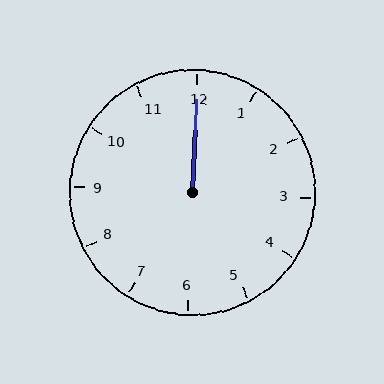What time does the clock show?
12:00.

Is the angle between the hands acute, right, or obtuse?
It is acute.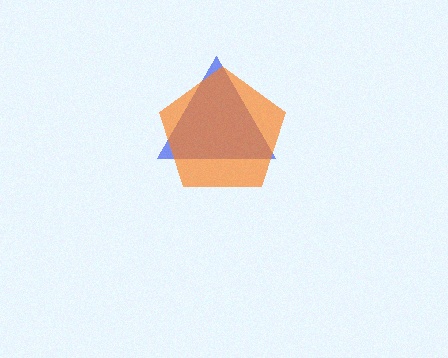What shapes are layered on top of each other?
The layered shapes are: a blue triangle, an orange pentagon.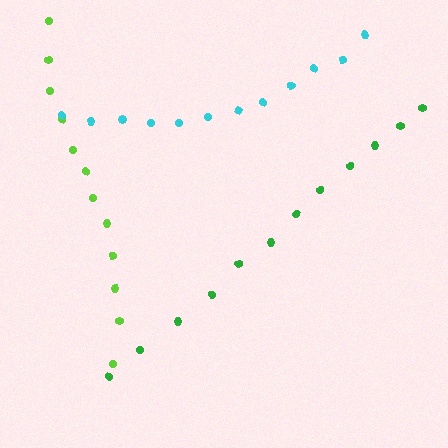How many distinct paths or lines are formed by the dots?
There are 3 distinct paths.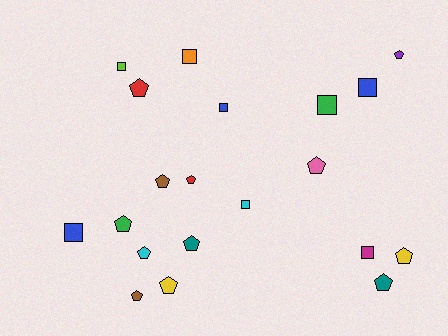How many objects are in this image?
There are 20 objects.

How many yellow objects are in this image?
There are 2 yellow objects.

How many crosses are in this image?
There are no crosses.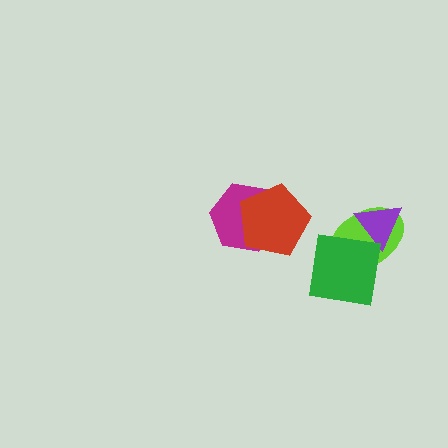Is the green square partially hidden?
No, no other shape covers it.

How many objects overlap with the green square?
1 object overlaps with the green square.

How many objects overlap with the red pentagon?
1 object overlaps with the red pentagon.